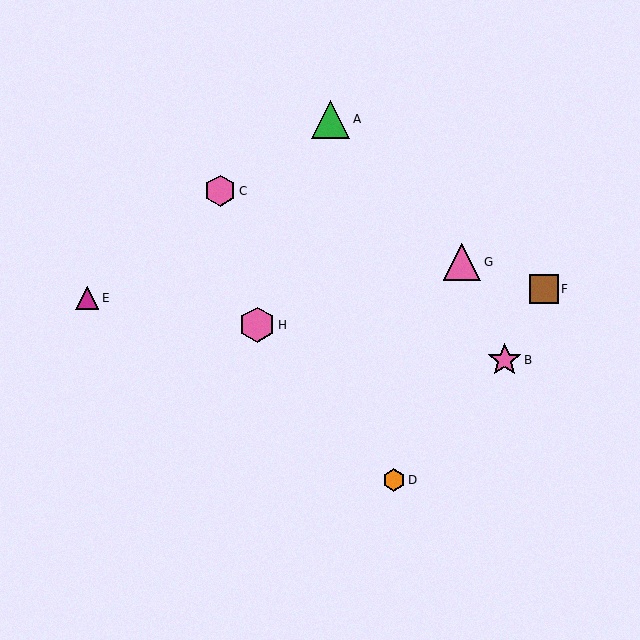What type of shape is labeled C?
Shape C is a pink hexagon.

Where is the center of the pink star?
The center of the pink star is at (505, 360).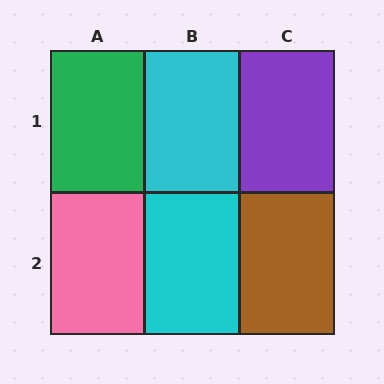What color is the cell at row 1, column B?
Cyan.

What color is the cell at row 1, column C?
Purple.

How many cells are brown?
1 cell is brown.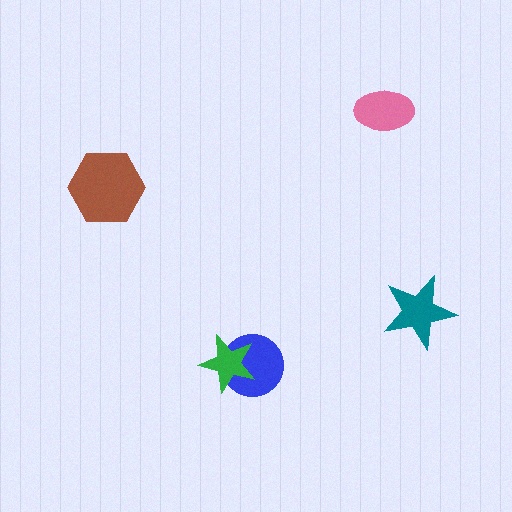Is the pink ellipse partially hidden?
No, no other shape covers it.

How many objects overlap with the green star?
1 object overlaps with the green star.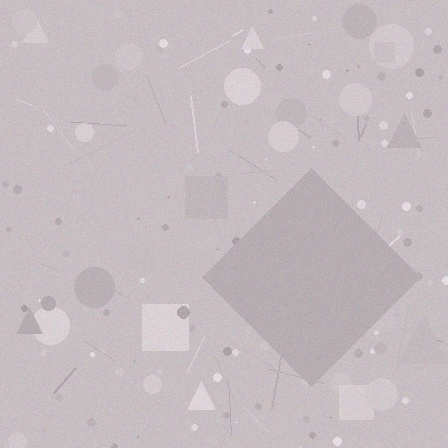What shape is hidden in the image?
A diamond is hidden in the image.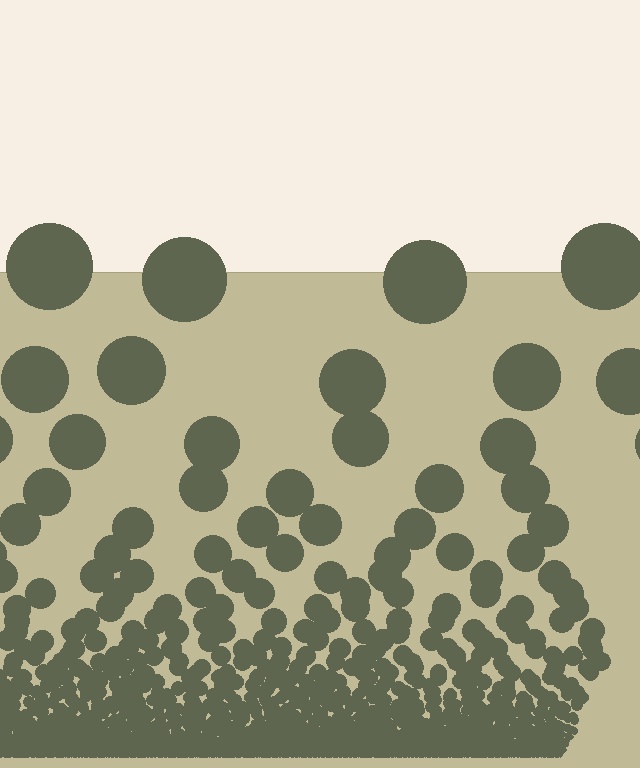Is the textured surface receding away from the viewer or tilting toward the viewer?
The surface appears to tilt toward the viewer. Texture elements get larger and sparser toward the top.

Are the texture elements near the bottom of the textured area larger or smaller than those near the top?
Smaller. The gradient is inverted — elements near the bottom are smaller and denser.